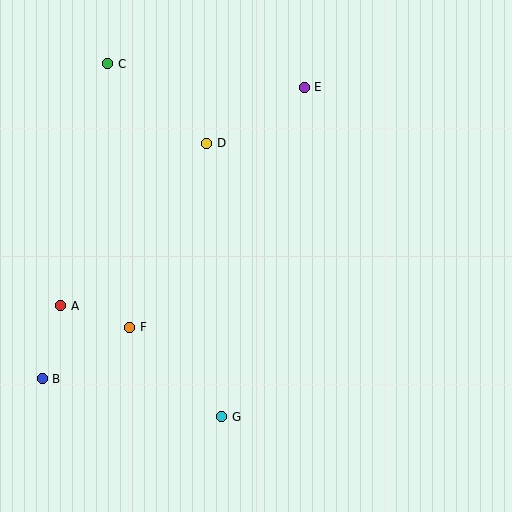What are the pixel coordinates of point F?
Point F is at (130, 328).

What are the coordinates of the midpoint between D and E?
The midpoint between D and E is at (256, 115).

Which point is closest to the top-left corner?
Point C is closest to the top-left corner.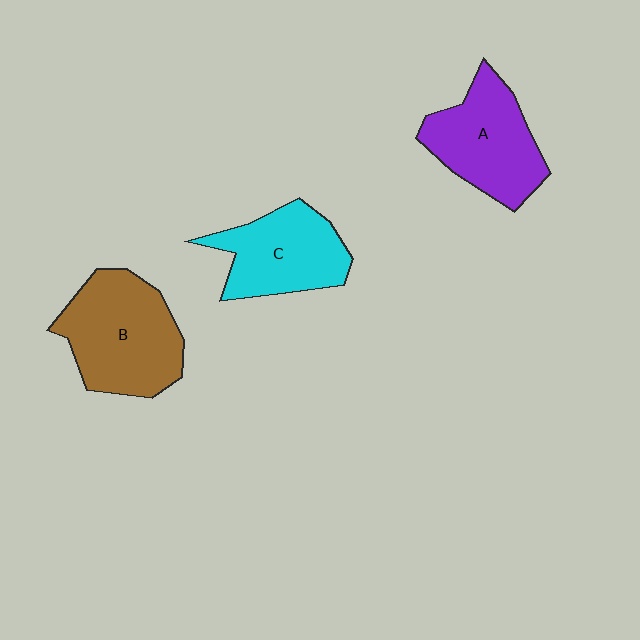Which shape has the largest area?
Shape B (brown).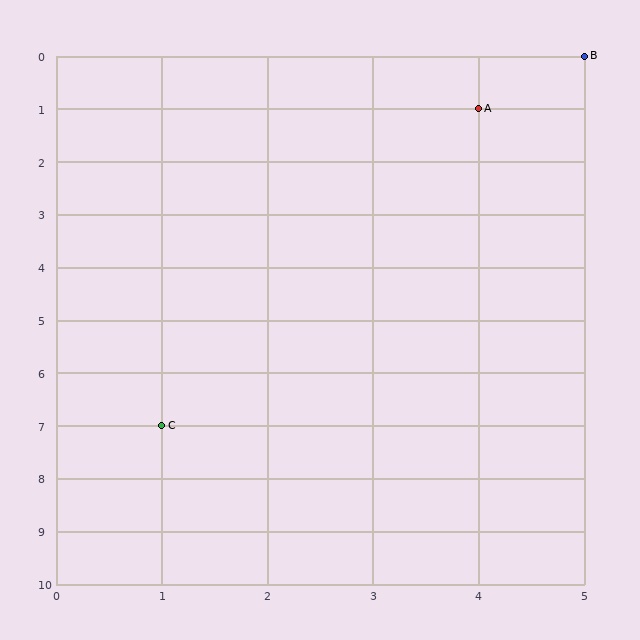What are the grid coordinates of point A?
Point A is at grid coordinates (4, 1).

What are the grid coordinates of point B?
Point B is at grid coordinates (5, 0).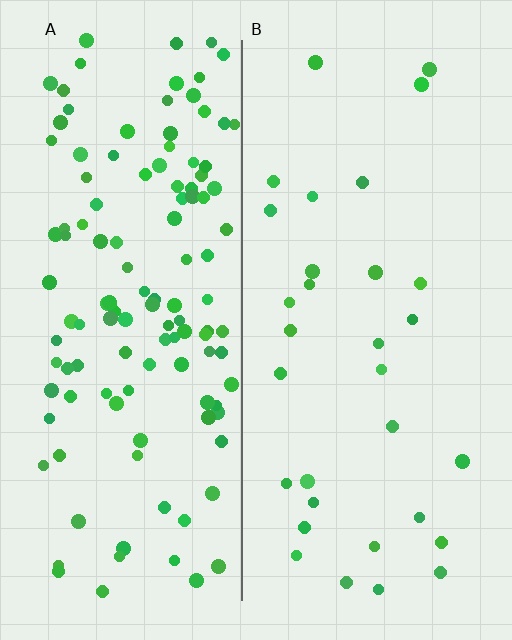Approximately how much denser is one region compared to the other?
Approximately 4.0× — region A over region B.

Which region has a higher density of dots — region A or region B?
A (the left).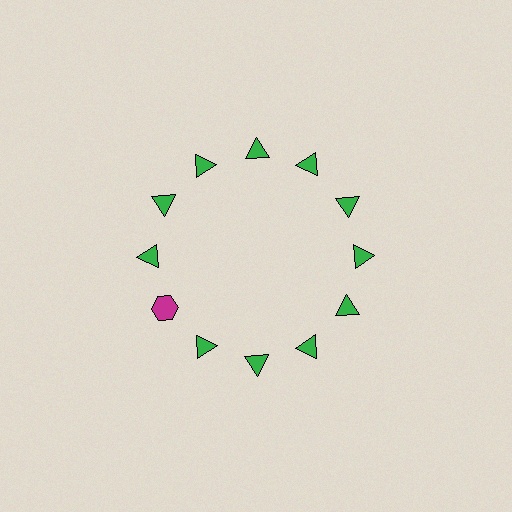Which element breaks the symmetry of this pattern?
The magenta hexagon at roughly the 8 o'clock position breaks the symmetry. All other shapes are green triangles.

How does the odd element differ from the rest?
It differs in both color (magenta instead of green) and shape (hexagon instead of triangle).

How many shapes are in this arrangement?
There are 12 shapes arranged in a ring pattern.